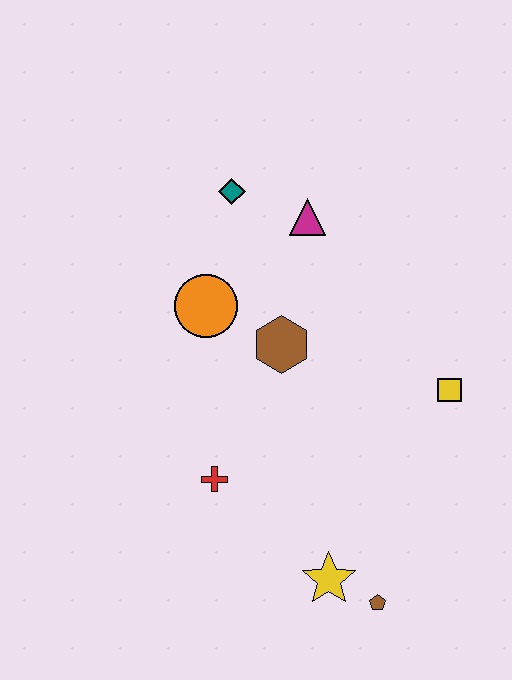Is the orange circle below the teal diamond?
Yes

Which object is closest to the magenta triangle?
The teal diamond is closest to the magenta triangle.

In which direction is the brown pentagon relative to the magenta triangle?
The brown pentagon is below the magenta triangle.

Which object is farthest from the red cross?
The teal diamond is farthest from the red cross.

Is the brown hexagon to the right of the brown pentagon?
No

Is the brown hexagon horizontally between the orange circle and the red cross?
No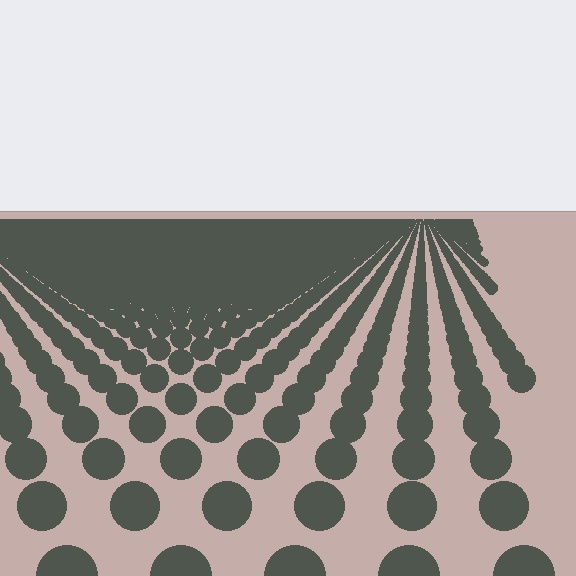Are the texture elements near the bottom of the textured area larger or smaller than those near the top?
Larger. Near the bottom, elements are closer to the viewer and appear at a bigger on-screen size.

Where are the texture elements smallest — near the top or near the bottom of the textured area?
Near the top.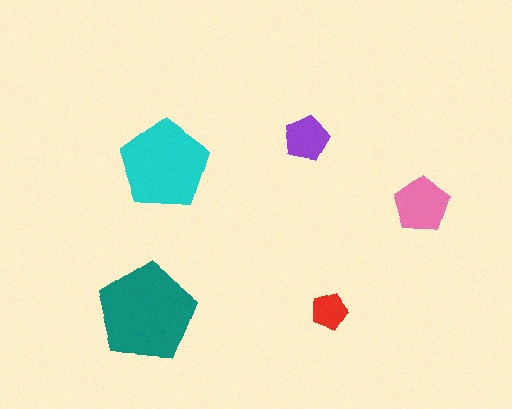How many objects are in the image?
There are 5 objects in the image.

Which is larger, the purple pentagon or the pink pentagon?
The pink one.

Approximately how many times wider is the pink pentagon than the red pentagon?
About 1.5 times wider.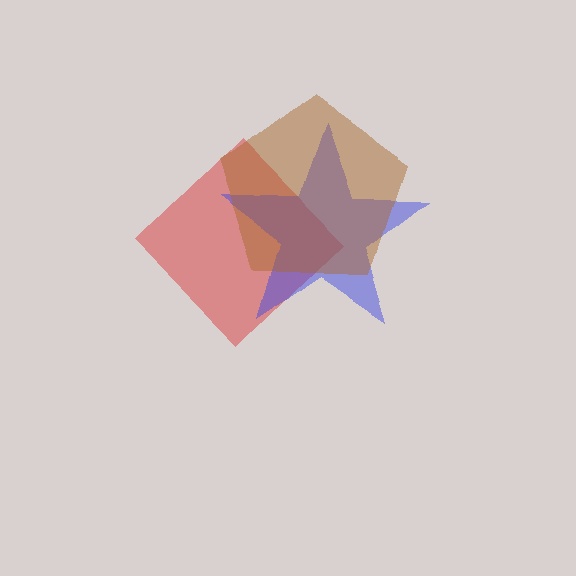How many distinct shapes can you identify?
There are 3 distinct shapes: a red diamond, a blue star, a brown pentagon.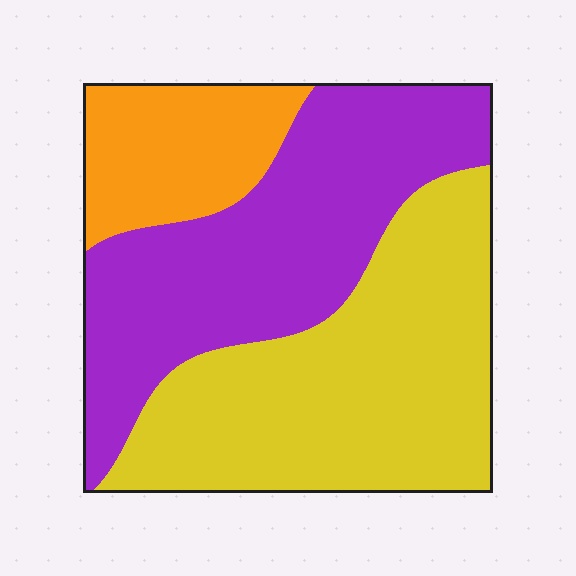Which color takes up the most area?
Yellow, at roughly 45%.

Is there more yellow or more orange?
Yellow.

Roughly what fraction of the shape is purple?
Purple covers roughly 40% of the shape.